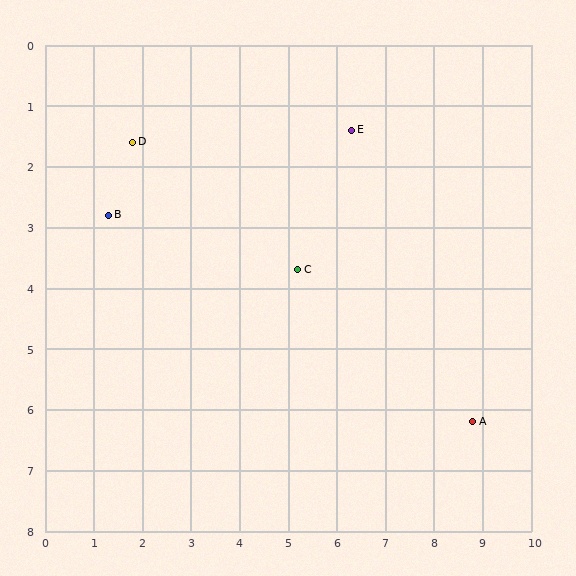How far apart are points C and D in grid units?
Points C and D are about 4.0 grid units apart.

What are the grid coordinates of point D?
Point D is at approximately (1.8, 1.6).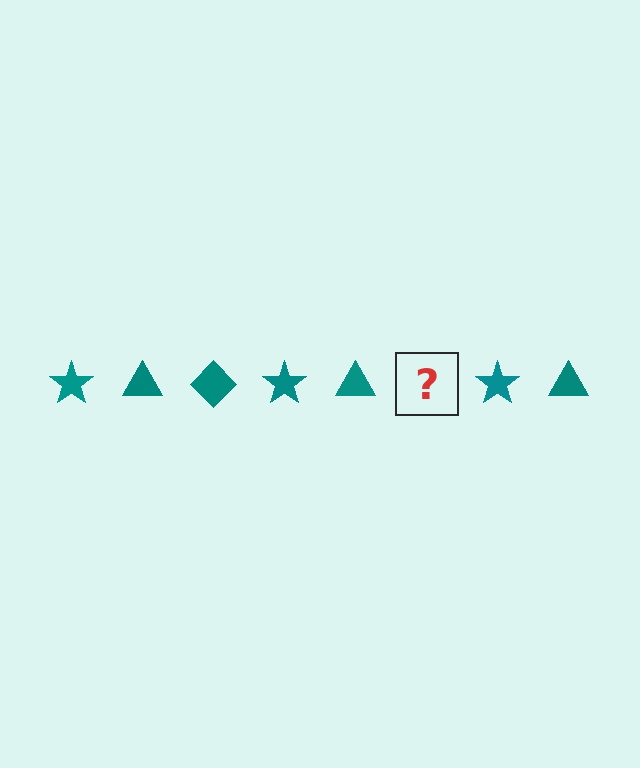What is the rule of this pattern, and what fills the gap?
The rule is that the pattern cycles through star, triangle, diamond shapes in teal. The gap should be filled with a teal diamond.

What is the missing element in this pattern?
The missing element is a teal diamond.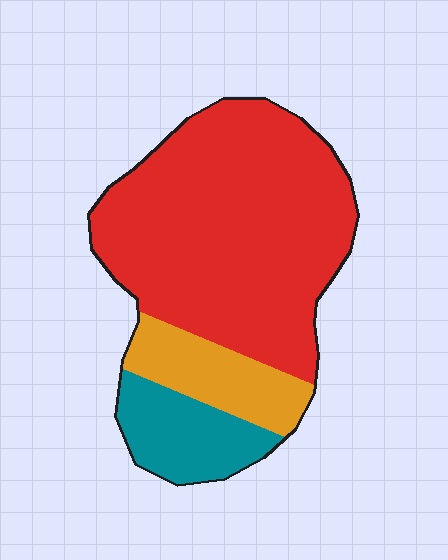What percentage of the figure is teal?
Teal covers about 15% of the figure.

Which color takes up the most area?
Red, at roughly 70%.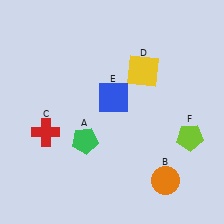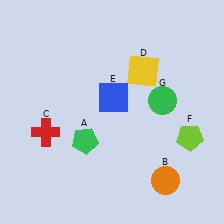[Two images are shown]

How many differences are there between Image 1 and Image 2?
There is 1 difference between the two images.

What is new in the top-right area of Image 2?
A green circle (G) was added in the top-right area of Image 2.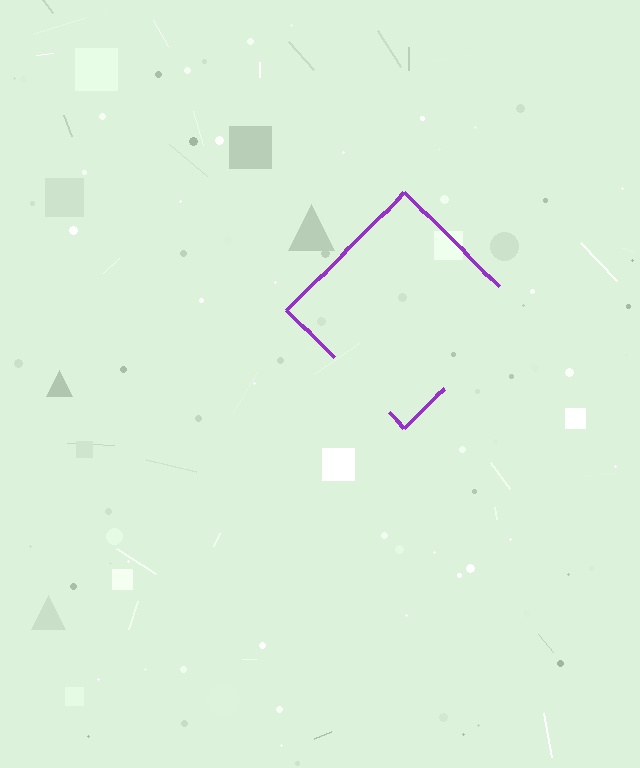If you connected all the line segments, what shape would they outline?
They would outline a diamond.